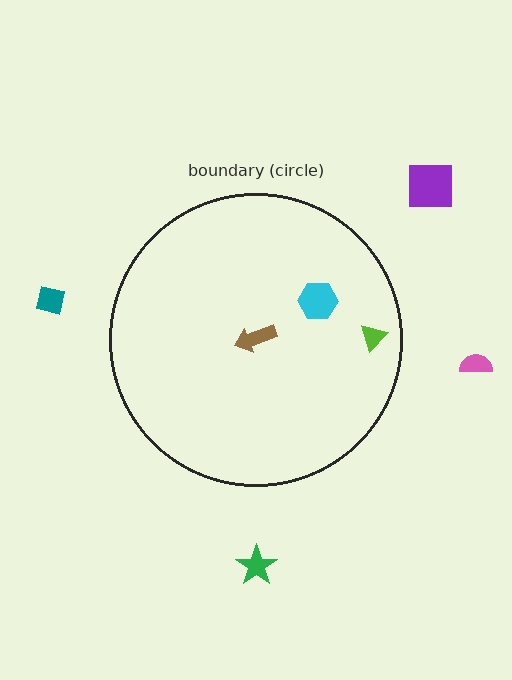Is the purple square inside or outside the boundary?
Outside.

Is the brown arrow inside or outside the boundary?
Inside.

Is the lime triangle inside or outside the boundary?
Inside.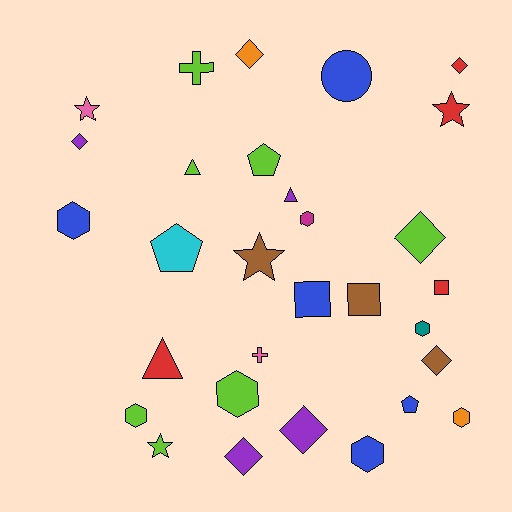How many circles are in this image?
There is 1 circle.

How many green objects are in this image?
There are no green objects.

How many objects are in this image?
There are 30 objects.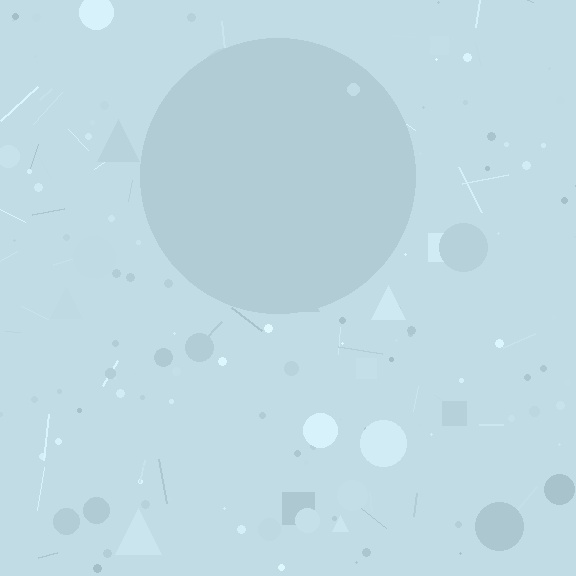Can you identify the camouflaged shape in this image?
The camouflaged shape is a circle.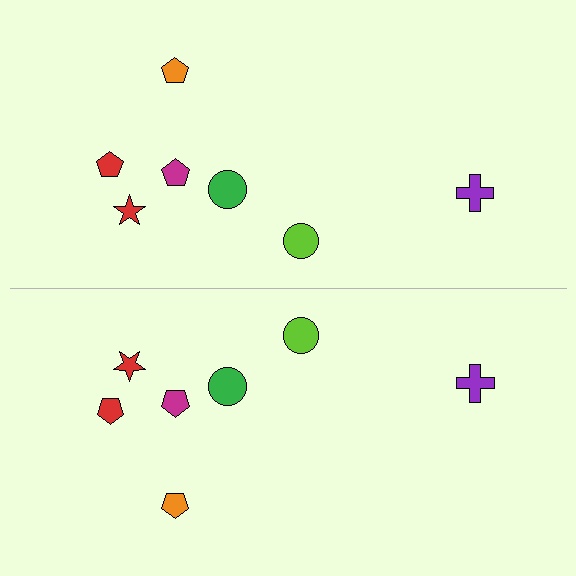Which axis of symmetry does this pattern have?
The pattern has a horizontal axis of symmetry running through the center of the image.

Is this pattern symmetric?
Yes, this pattern has bilateral (reflection) symmetry.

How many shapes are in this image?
There are 14 shapes in this image.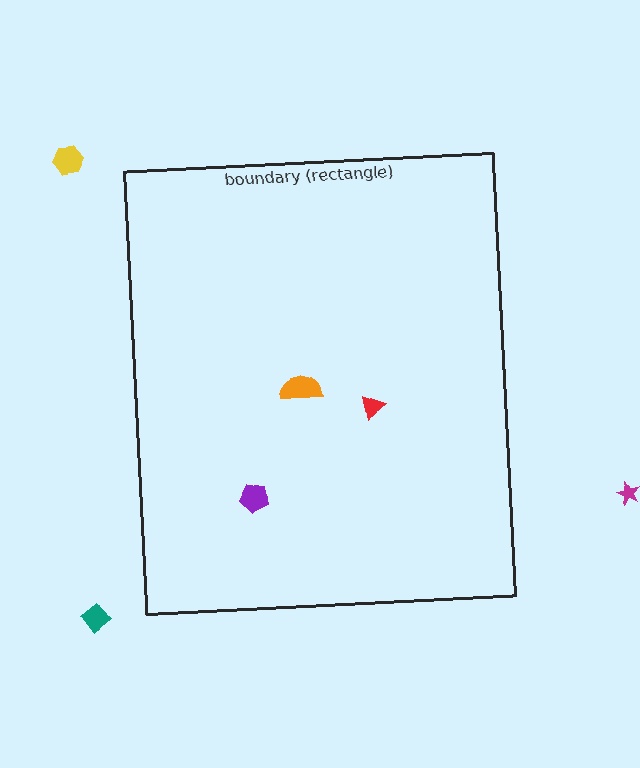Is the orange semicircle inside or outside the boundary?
Inside.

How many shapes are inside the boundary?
3 inside, 3 outside.